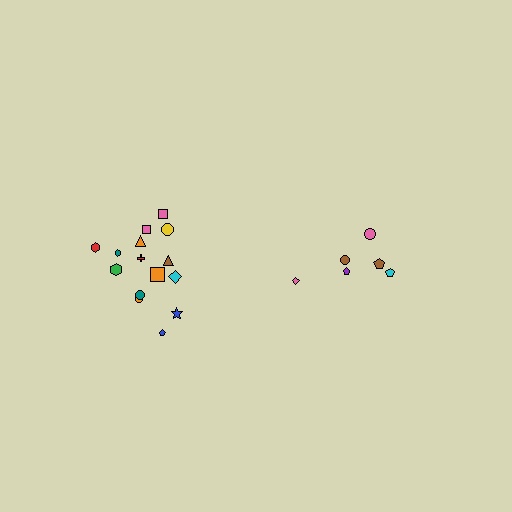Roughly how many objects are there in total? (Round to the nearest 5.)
Roughly 20 objects in total.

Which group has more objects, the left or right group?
The left group.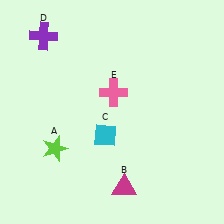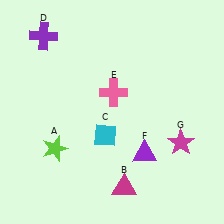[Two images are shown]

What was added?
A purple triangle (F), a magenta star (G) were added in Image 2.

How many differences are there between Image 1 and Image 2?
There are 2 differences between the two images.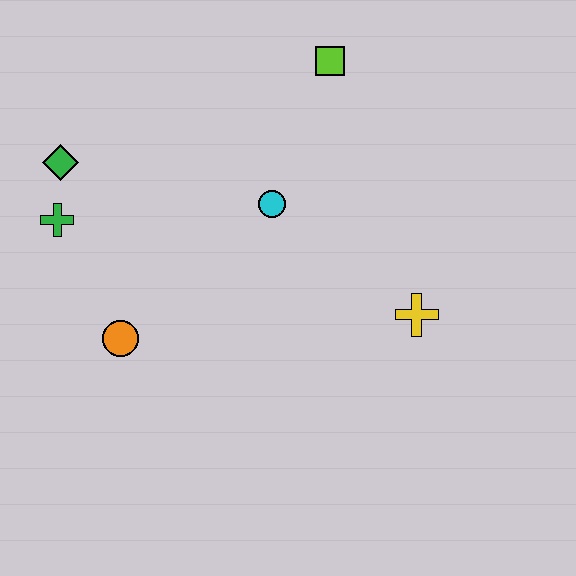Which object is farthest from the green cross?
The yellow cross is farthest from the green cross.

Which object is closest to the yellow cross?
The cyan circle is closest to the yellow cross.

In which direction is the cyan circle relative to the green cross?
The cyan circle is to the right of the green cross.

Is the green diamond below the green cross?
No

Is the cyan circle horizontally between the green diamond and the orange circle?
No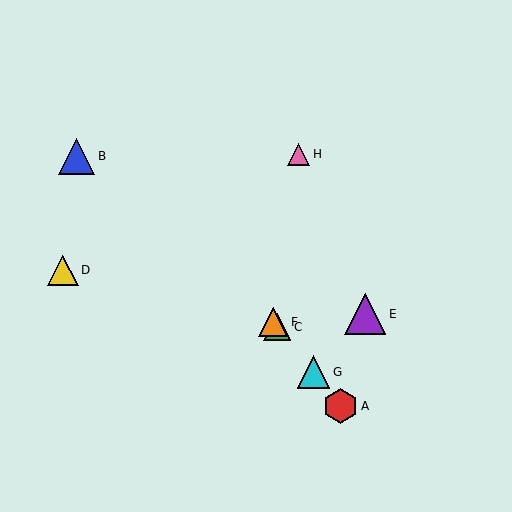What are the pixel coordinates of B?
Object B is at (77, 156).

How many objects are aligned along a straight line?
4 objects (A, C, F, G) are aligned along a straight line.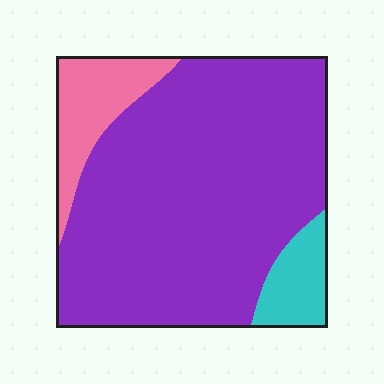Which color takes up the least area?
Cyan, at roughly 10%.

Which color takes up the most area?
Purple, at roughly 80%.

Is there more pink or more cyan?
Pink.